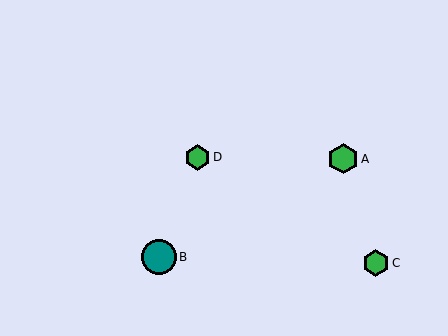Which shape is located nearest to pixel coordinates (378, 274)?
The green hexagon (labeled C) at (376, 263) is nearest to that location.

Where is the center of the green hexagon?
The center of the green hexagon is at (376, 263).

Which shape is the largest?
The teal circle (labeled B) is the largest.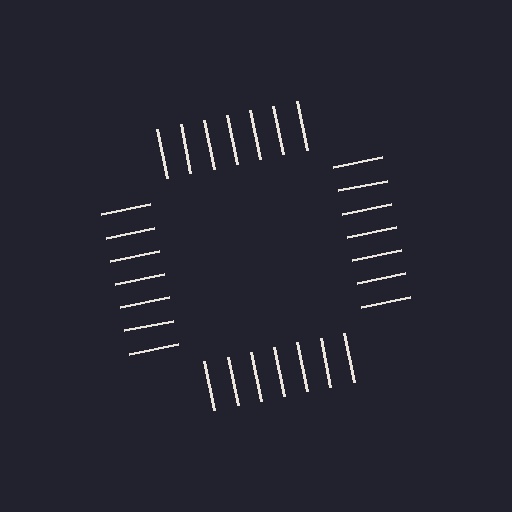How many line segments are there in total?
28 — 7 along each of the 4 edges.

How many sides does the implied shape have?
4 sides — the line-ends trace a square.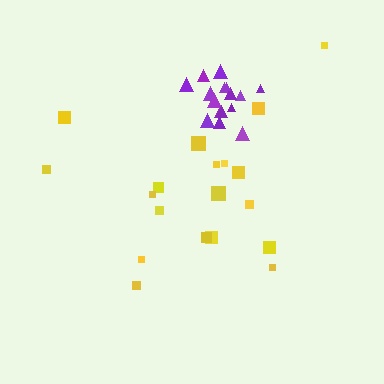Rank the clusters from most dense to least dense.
purple, yellow.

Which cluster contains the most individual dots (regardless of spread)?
Yellow (19).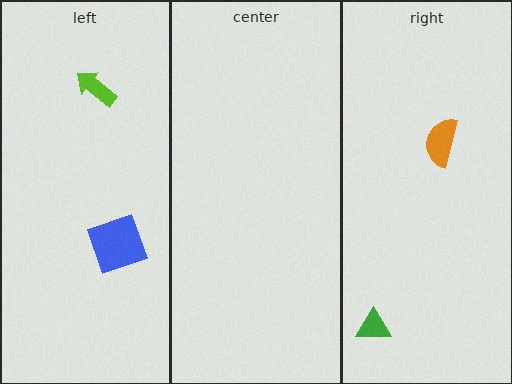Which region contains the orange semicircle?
The right region.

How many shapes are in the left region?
2.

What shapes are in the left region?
The lime arrow, the blue square.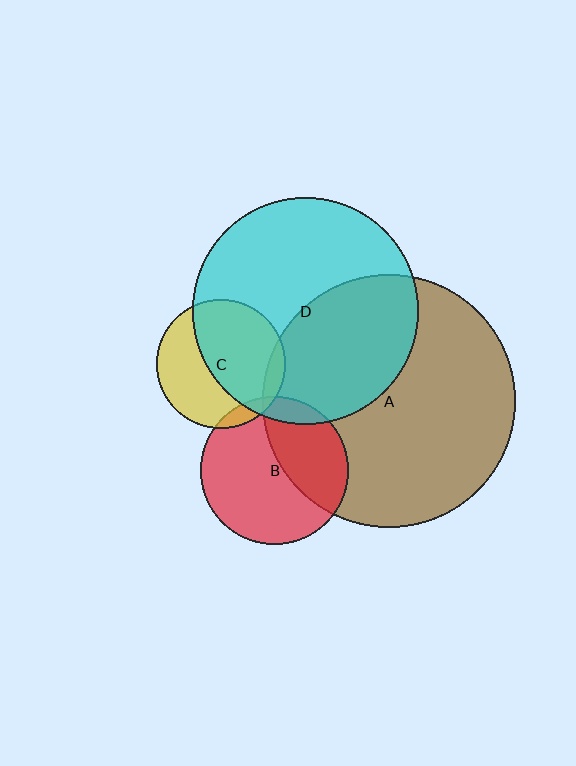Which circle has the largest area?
Circle A (brown).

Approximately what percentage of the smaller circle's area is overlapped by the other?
Approximately 40%.